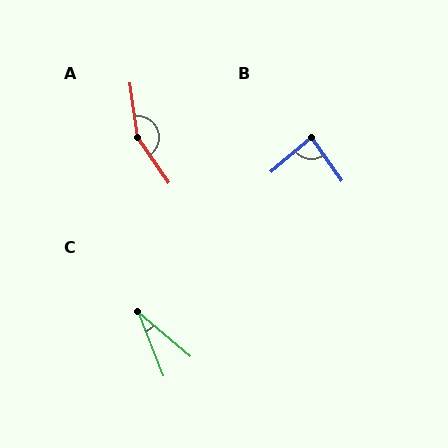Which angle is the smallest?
C, at approximately 28 degrees.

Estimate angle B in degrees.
Approximately 85 degrees.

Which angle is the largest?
A, at approximately 153 degrees.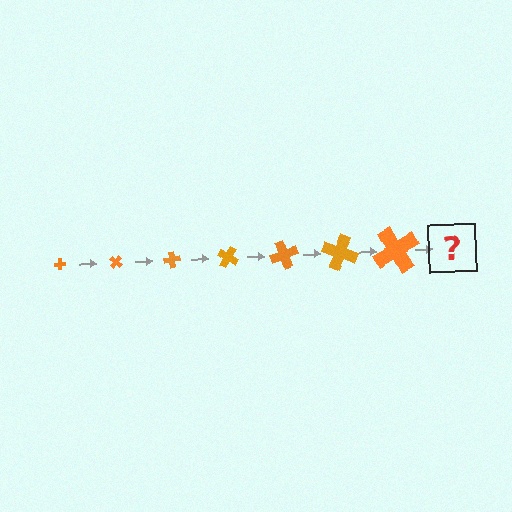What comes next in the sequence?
The next element should be a cross, larger than the previous one and rotated 280 degrees from the start.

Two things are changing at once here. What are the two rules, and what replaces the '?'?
The two rules are that the cross grows larger each step and it rotates 40 degrees each step. The '?' should be a cross, larger than the previous one and rotated 280 degrees from the start.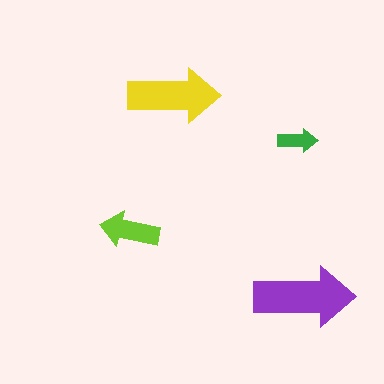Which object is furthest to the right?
The purple arrow is rightmost.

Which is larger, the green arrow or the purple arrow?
The purple one.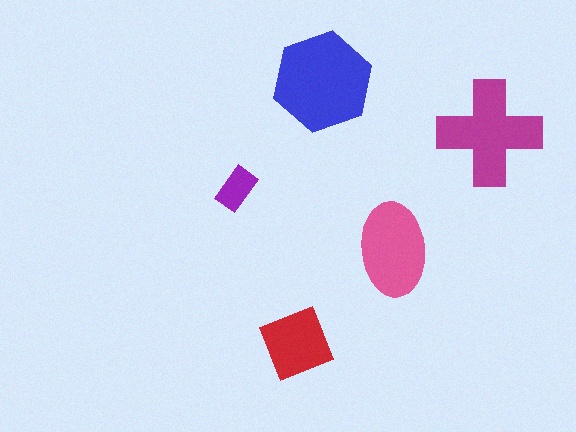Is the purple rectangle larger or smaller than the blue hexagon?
Smaller.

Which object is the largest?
The blue hexagon.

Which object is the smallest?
The purple rectangle.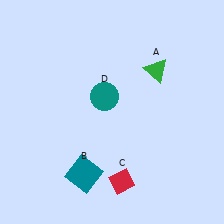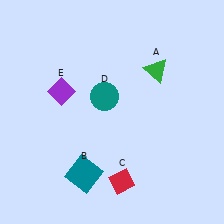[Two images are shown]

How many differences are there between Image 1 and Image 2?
There is 1 difference between the two images.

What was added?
A purple diamond (E) was added in Image 2.